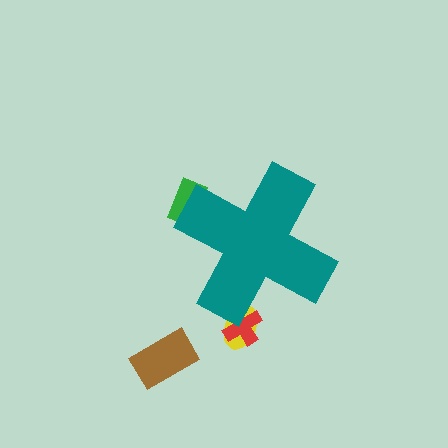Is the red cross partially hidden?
Yes, the red cross is partially hidden behind the teal cross.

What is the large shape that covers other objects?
A teal cross.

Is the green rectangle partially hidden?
Yes, the green rectangle is partially hidden behind the teal cross.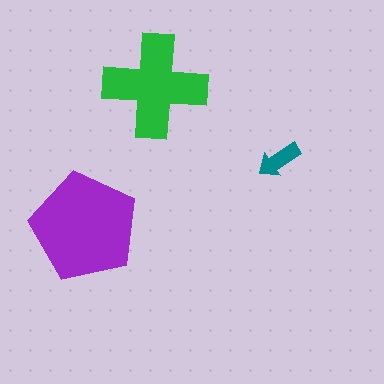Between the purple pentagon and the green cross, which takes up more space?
The purple pentagon.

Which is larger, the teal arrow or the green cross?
The green cross.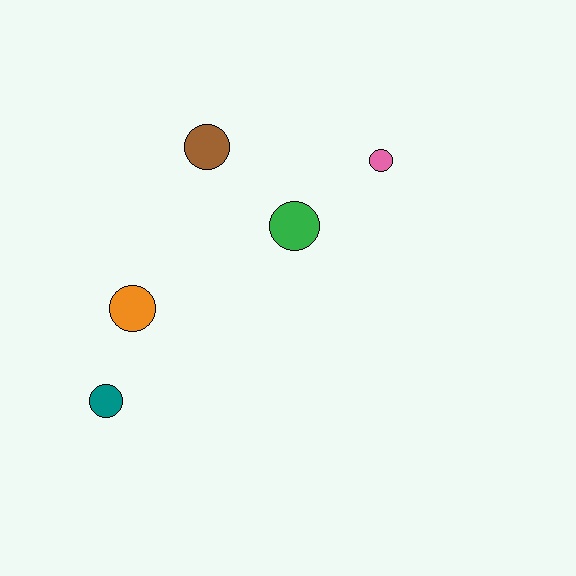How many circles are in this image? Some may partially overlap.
There are 5 circles.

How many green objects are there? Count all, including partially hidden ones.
There is 1 green object.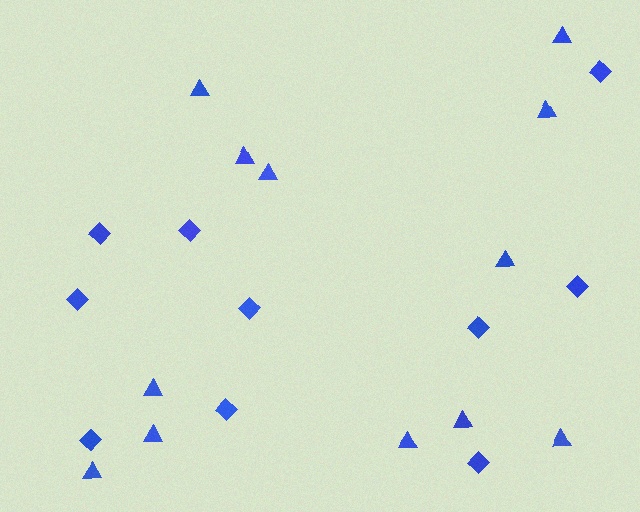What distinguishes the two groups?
There are 2 groups: one group of diamonds (10) and one group of triangles (12).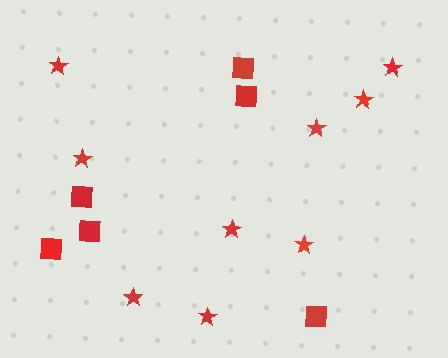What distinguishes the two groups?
There are 2 groups: one group of stars (9) and one group of squares (6).